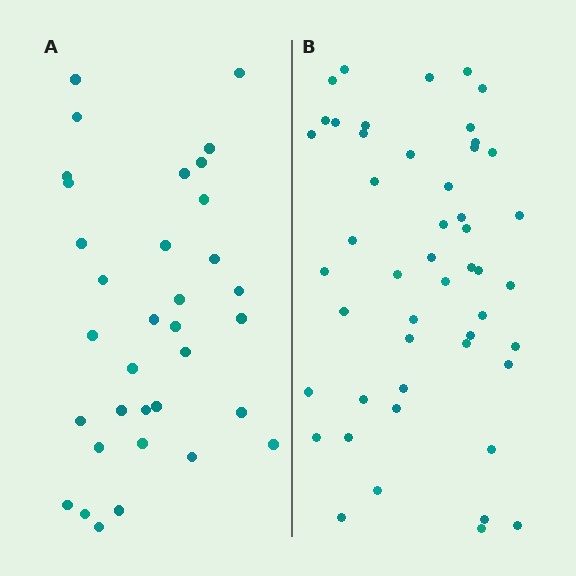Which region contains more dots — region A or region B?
Region B (the right region) has more dots.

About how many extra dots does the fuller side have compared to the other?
Region B has approximately 15 more dots than region A.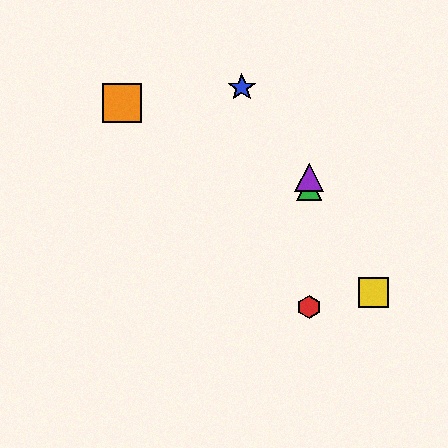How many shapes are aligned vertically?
3 shapes (the red hexagon, the green triangle, the purple triangle) are aligned vertically.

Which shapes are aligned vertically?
The red hexagon, the green triangle, the purple triangle are aligned vertically.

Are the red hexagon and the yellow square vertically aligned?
No, the red hexagon is at x≈309 and the yellow square is at x≈374.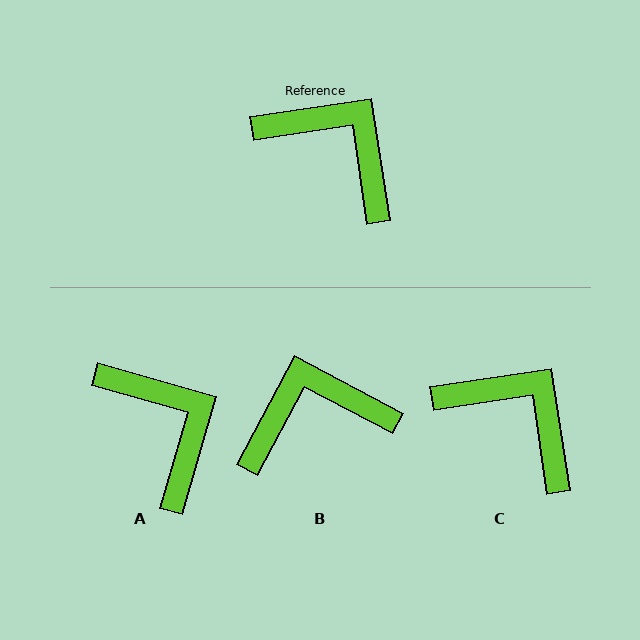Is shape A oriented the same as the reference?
No, it is off by about 24 degrees.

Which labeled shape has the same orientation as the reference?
C.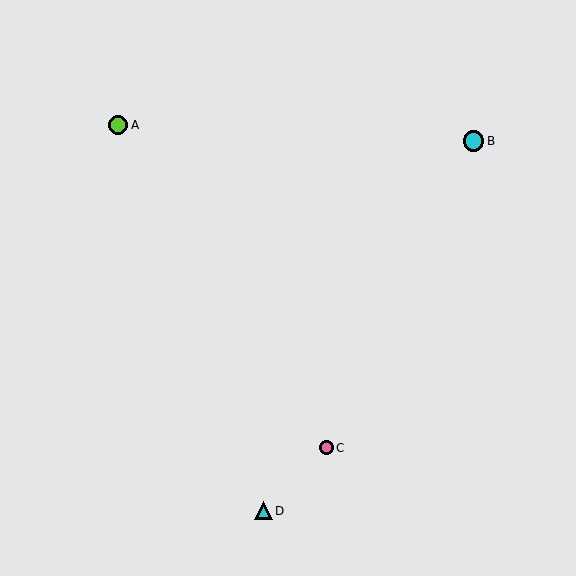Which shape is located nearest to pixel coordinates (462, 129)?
The cyan circle (labeled B) at (473, 141) is nearest to that location.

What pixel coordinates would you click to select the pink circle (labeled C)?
Click at (326, 448) to select the pink circle C.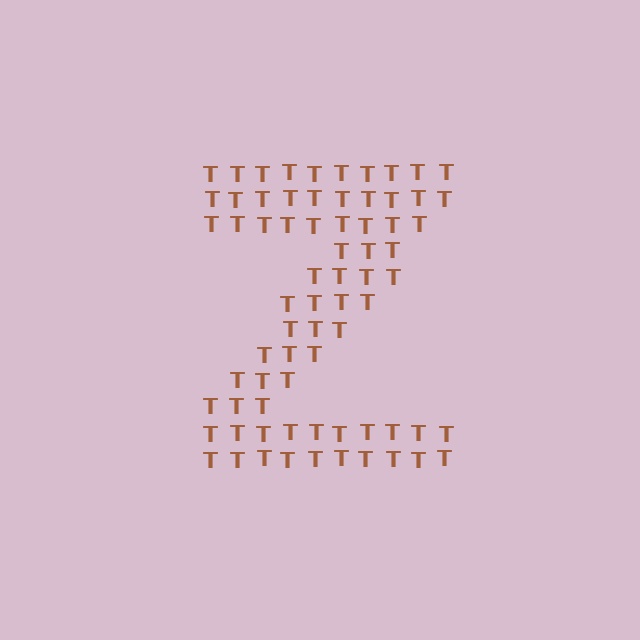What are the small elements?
The small elements are letter T's.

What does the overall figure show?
The overall figure shows the letter Z.